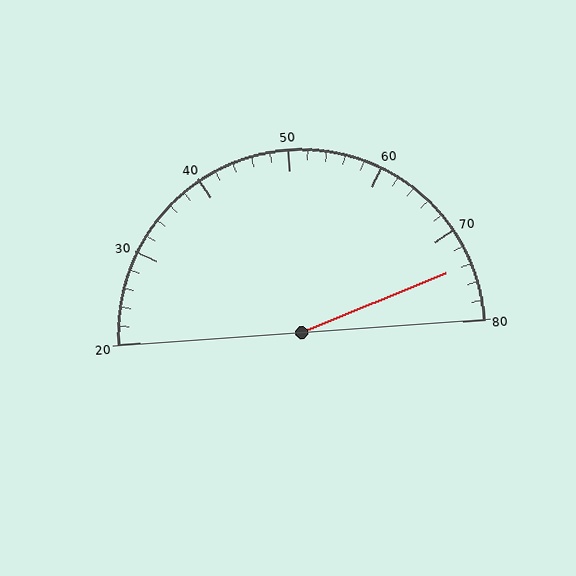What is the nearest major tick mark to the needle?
The nearest major tick mark is 70.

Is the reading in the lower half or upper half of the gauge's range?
The reading is in the upper half of the range (20 to 80).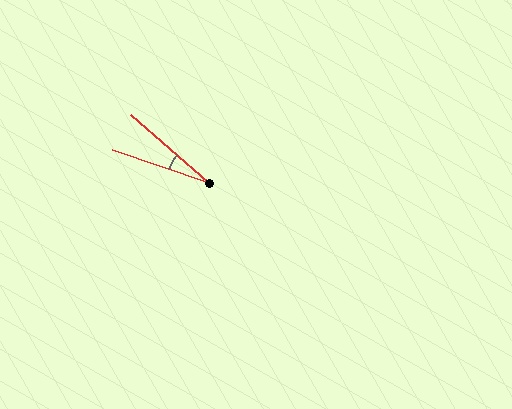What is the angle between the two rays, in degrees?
Approximately 22 degrees.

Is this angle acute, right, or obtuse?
It is acute.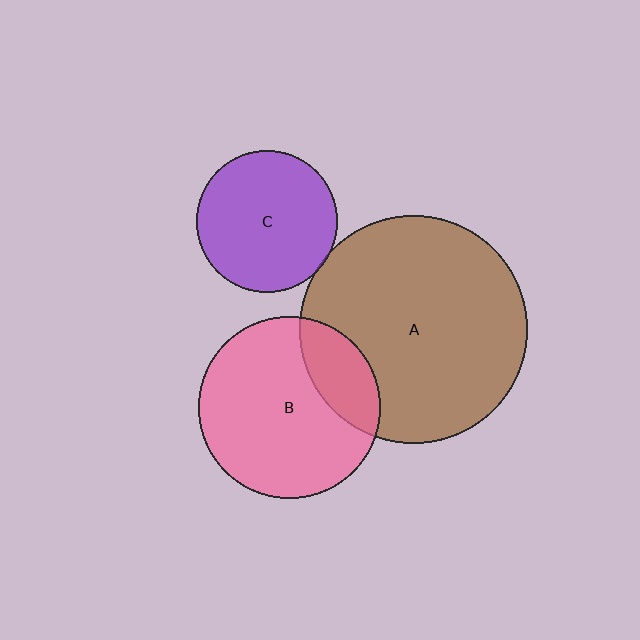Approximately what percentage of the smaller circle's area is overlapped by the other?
Approximately 20%.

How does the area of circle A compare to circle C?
Approximately 2.6 times.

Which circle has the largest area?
Circle A (brown).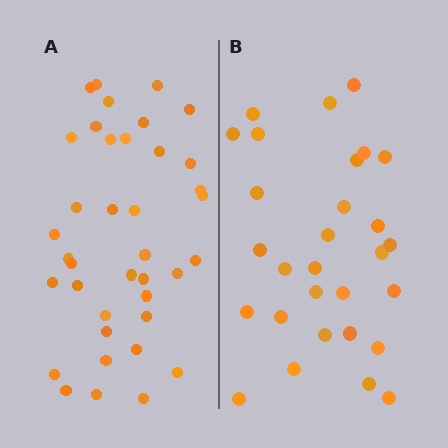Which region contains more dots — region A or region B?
Region A (the left region) has more dots.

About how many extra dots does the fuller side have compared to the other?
Region A has roughly 8 or so more dots than region B.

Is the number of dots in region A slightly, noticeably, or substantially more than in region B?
Region A has noticeably more, but not dramatically so. The ratio is roughly 1.3 to 1.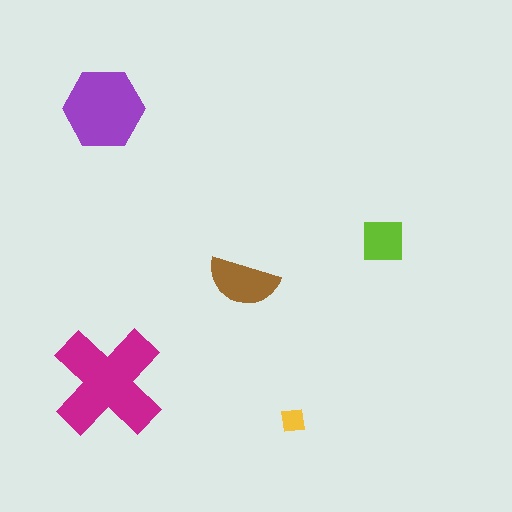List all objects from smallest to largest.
The yellow square, the lime square, the brown semicircle, the purple hexagon, the magenta cross.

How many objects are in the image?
There are 5 objects in the image.